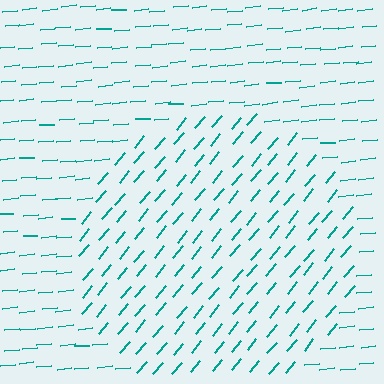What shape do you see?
I see a circle.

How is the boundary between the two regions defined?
The boundary is defined purely by a change in line orientation (approximately 45 degrees difference). All lines are the same color and thickness.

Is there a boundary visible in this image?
Yes, there is a texture boundary formed by a change in line orientation.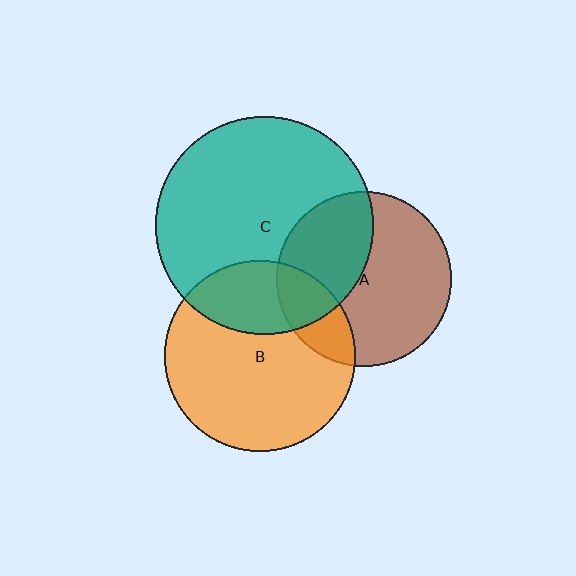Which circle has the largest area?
Circle C (teal).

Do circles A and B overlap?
Yes.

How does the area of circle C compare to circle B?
Approximately 1.3 times.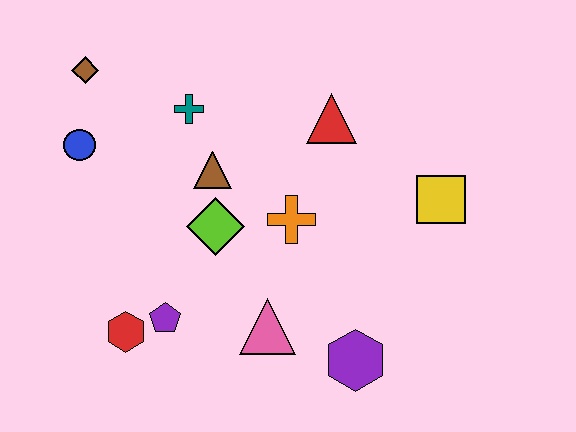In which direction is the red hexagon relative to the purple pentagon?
The red hexagon is to the left of the purple pentagon.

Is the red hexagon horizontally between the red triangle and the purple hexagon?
No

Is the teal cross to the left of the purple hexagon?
Yes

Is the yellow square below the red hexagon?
No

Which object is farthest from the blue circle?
The yellow square is farthest from the blue circle.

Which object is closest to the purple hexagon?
The pink triangle is closest to the purple hexagon.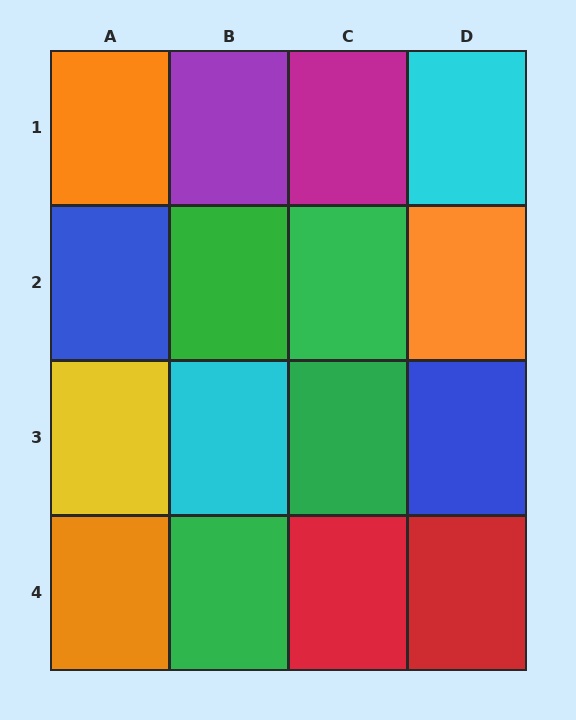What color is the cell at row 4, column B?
Green.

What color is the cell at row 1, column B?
Purple.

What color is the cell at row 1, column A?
Orange.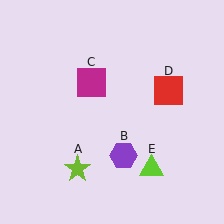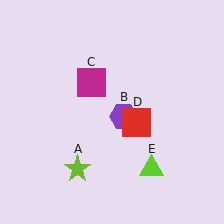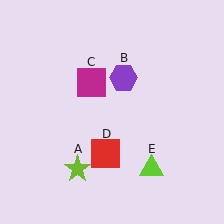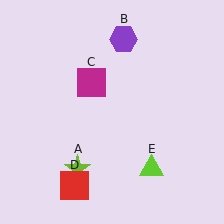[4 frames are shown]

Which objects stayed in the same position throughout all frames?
Lime star (object A) and magenta square (object C) and lime triangle (object E) remained stationary.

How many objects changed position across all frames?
2 objects changed position: purple hexagon (object B), red square (object D).